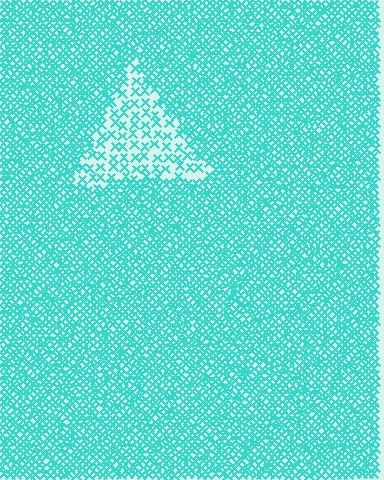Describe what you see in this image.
The image contains small cyan elements arranged at two different densities. A triangle-shaped region is visible where the elements are less densely packed than the surrounding area.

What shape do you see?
I see a triangle.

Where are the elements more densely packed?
The elements are more densely packed outside the triangle boundary.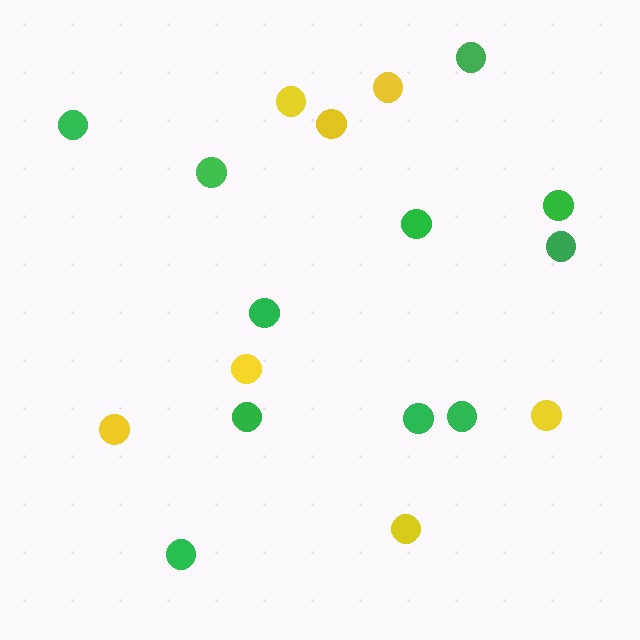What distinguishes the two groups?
There are 2 groups: one group of green circles (11) and one group of yellow circles (7).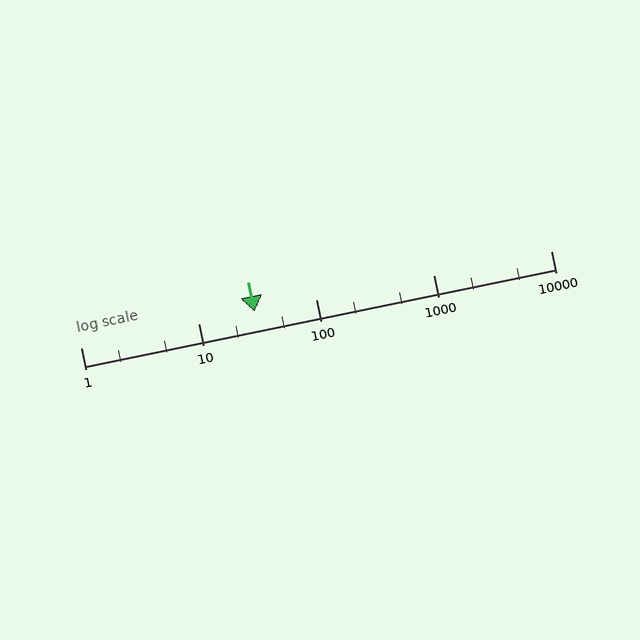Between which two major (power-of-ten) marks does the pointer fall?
The pointer is between 10 and 100.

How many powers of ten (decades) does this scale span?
The scale spans 4 decades, from 1 to 10000.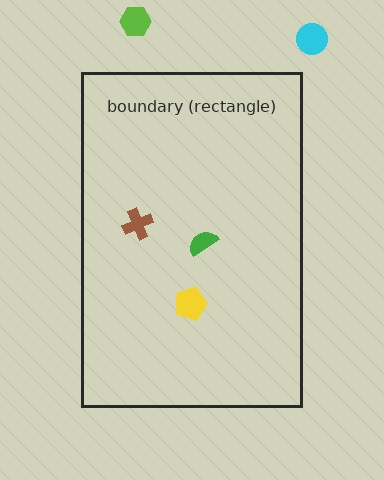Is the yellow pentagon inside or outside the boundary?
Inside.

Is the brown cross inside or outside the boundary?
Inside.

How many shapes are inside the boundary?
3 inside, 2 outside.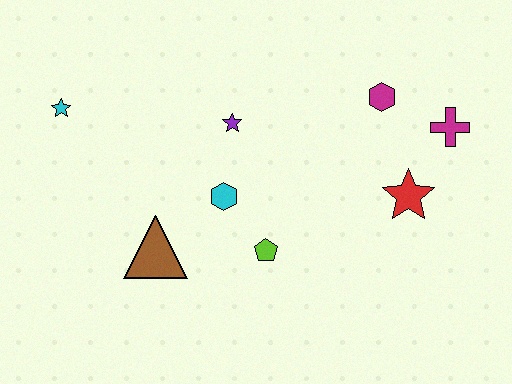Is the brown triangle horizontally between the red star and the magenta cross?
No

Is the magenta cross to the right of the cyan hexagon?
Yes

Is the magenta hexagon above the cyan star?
Yes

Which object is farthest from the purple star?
The magenta cross is farthest from the purple star.